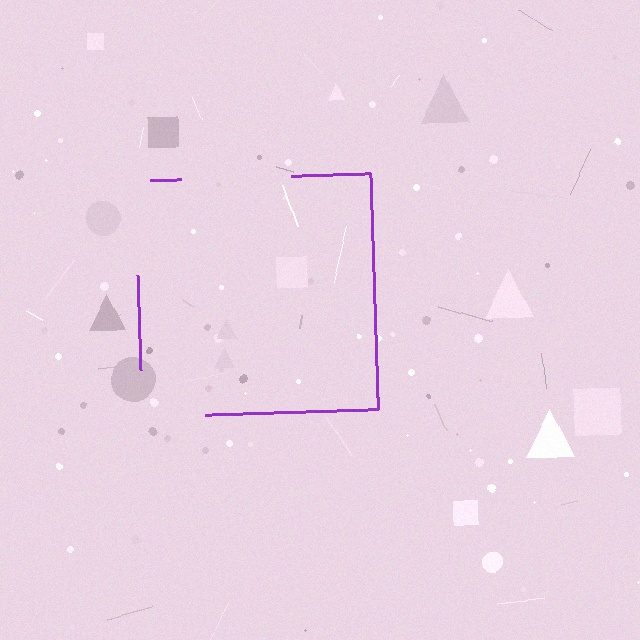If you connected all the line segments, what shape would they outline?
They would outline a square.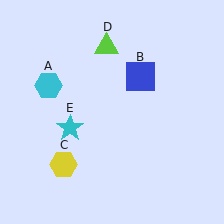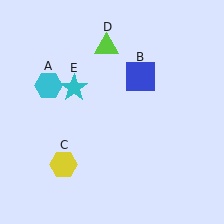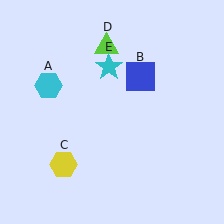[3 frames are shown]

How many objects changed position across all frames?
1 object changed position: cyan star (object E).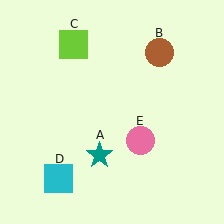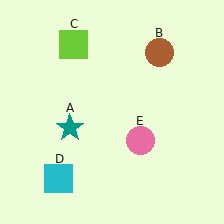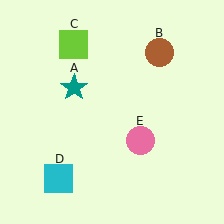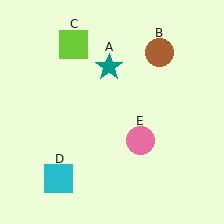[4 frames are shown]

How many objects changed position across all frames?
1 object changed position: teal star (object A).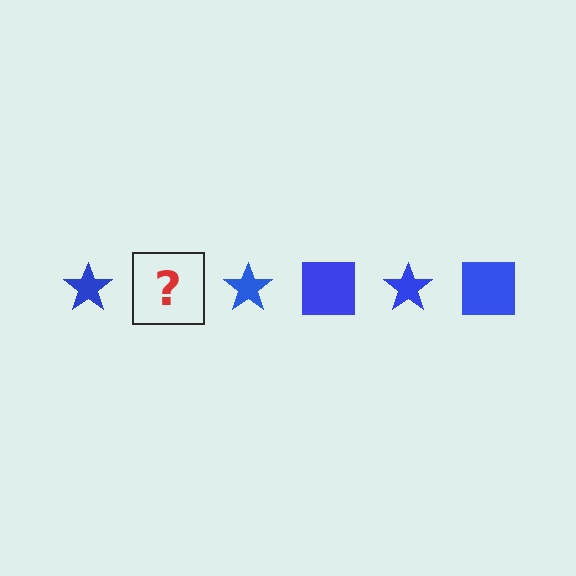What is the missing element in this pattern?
The missing element is a blue square.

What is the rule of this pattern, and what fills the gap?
The rule is that the pattern cycles through star, square shapes in blue. The gap should be filled with a blue square.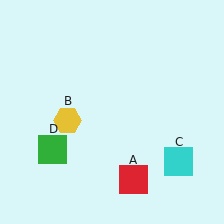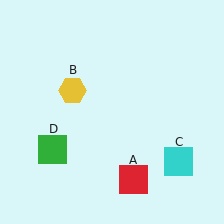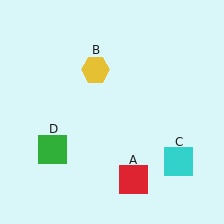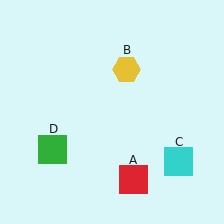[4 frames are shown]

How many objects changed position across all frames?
1 object changed position: yellow hexagon (object B).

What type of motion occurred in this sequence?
The yellow hexagon (object B) rotated clockwise around the center of the scene.